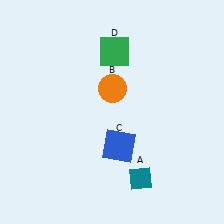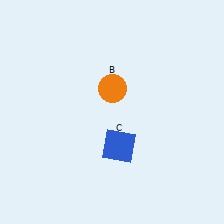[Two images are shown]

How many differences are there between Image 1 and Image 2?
There are 2 differences between the two images.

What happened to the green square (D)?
The green square (D) was removed in Image 2. It was in the top-right area of Image 1.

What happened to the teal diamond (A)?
The teal diamond (A) was removed in Image 2. It was in the bottom-right area of Image 1.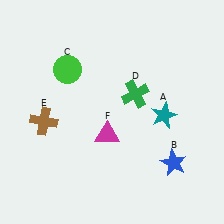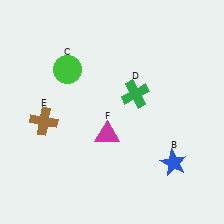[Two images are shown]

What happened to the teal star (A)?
The teal star (A) was removed in Image 2. It was in the bottom-right area of Image 1.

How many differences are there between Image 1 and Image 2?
There is 1 difference between the two images.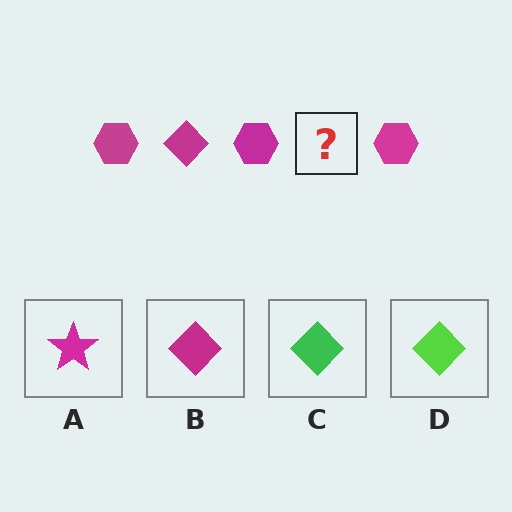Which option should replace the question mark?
Option B.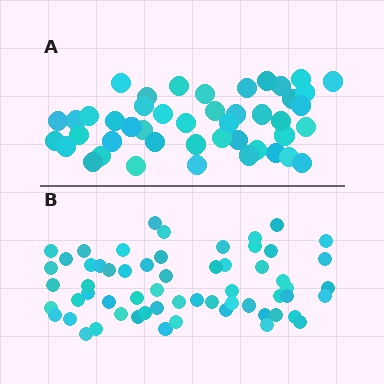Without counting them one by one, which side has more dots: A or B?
Region B (the bottom region) has more dots.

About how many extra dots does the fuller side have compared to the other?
Region B has approximately 15 more dots than region A.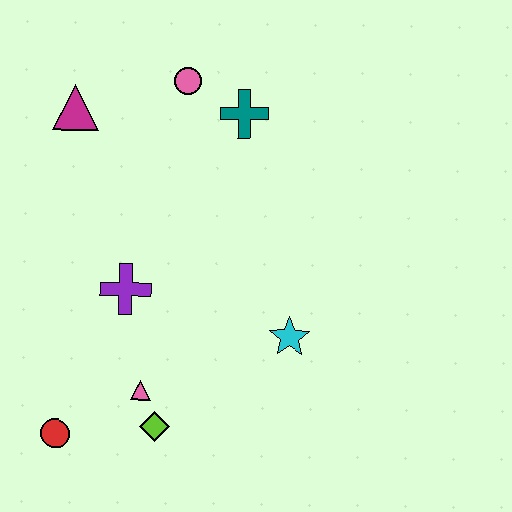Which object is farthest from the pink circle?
The red circle is farthest from the pink circle.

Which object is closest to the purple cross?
The pink triangle is closest to the purple cross.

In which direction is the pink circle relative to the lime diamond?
The pink circle is above the lime diamond.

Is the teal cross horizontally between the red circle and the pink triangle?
No